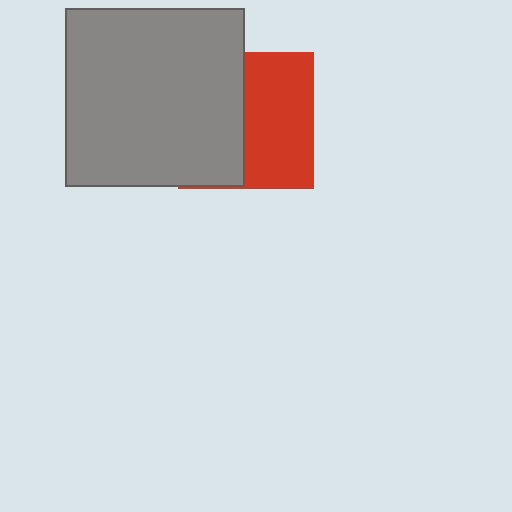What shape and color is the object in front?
The object in front is a gray square.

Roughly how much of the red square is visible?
About half of it is visible (roughly 51%).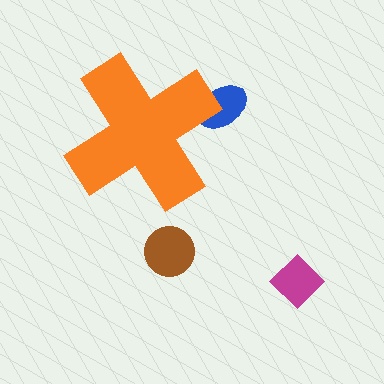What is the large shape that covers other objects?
An orange cross.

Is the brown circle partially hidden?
No, the brown circle is fully visible.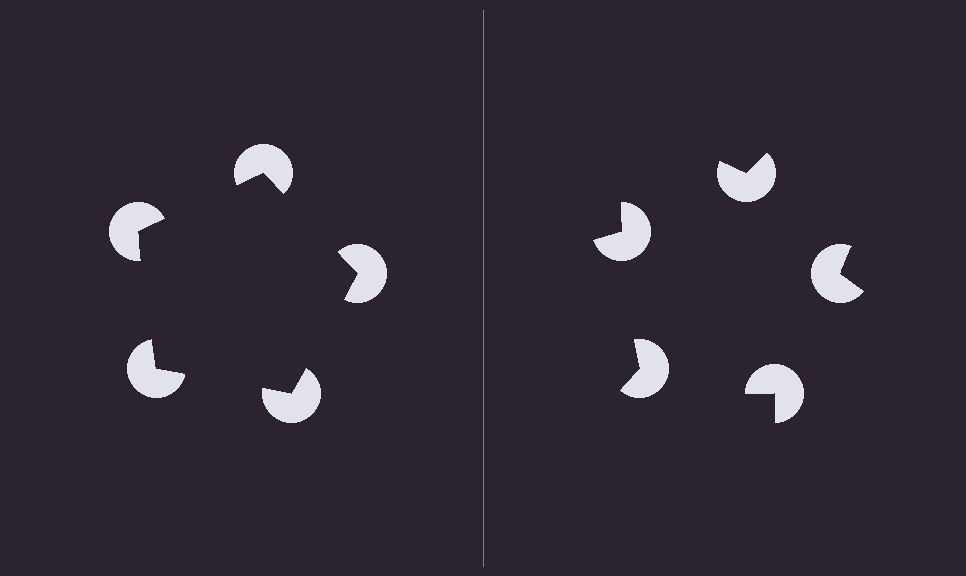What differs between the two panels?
The pac-man discs are positioned identically on both sides; only the wedge orientations differ. On the left they align to a pentagon; on the right they are misaligned.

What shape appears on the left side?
An illusory pentagon.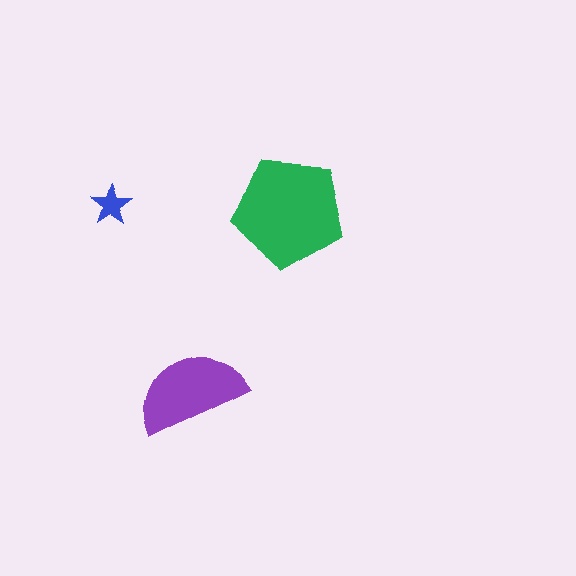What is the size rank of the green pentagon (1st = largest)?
1st.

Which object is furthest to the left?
The blue star is leftmost.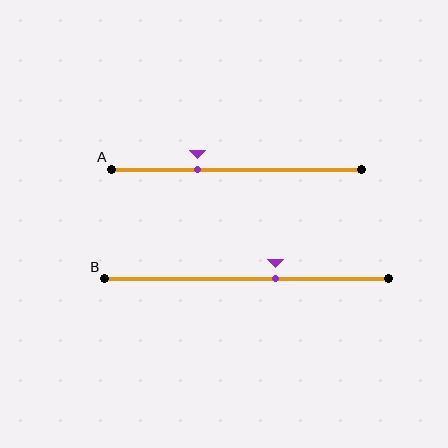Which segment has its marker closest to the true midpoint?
Segment B has its marker closest to the true midpoint.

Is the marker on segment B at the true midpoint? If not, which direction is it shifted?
No, the marker on segment B is shifted to the right by about 10% of the segment length.